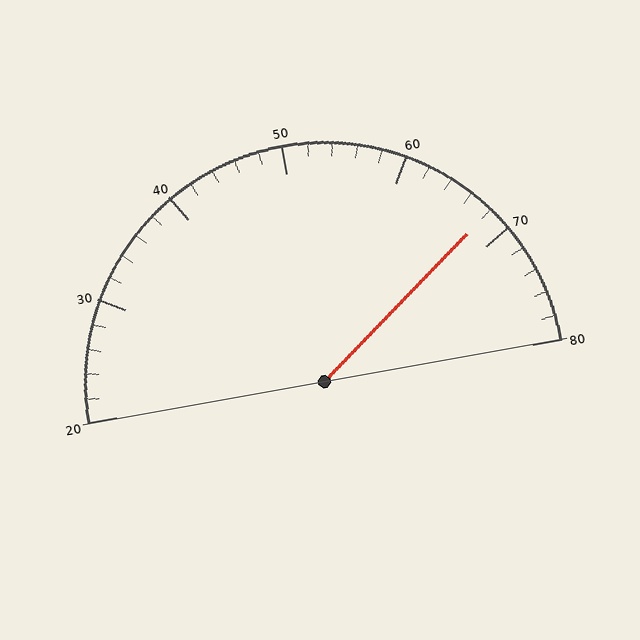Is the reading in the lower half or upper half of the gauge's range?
The reading is in the upper half of the range (20 to 80).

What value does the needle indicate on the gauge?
The needle indicates approximately 68.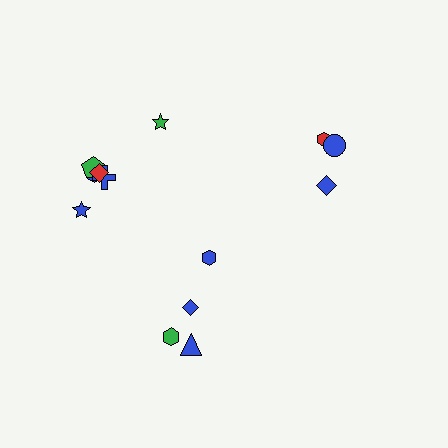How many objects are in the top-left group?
There are 6 objects.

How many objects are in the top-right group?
There are 3 objects.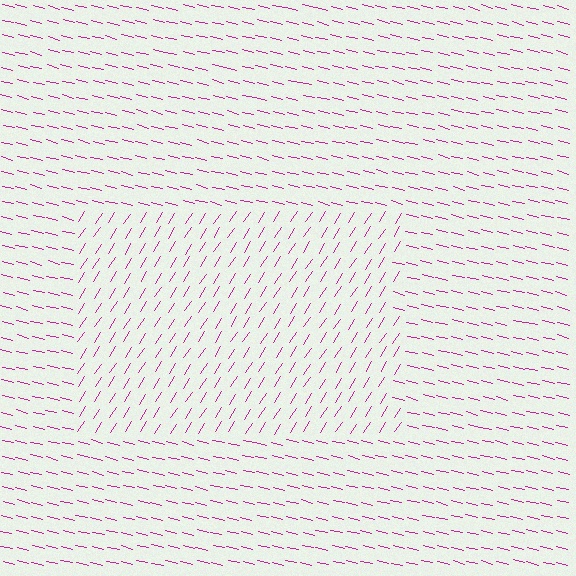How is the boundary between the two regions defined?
The boundary is defined purely by a change in line orientation (approximately 71 degrees difference). All lines are the same color and thickness.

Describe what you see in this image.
The image is filled with small magenta line segments. A rectangle region in the image has lines oriented differently from the surrounding lines, creating a visible texture boundary.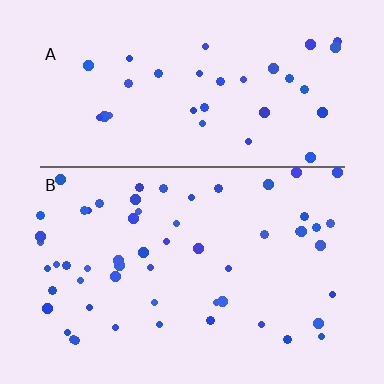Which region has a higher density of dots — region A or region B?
B (the bottom).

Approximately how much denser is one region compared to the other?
Approximately 1.6× — region B over region A.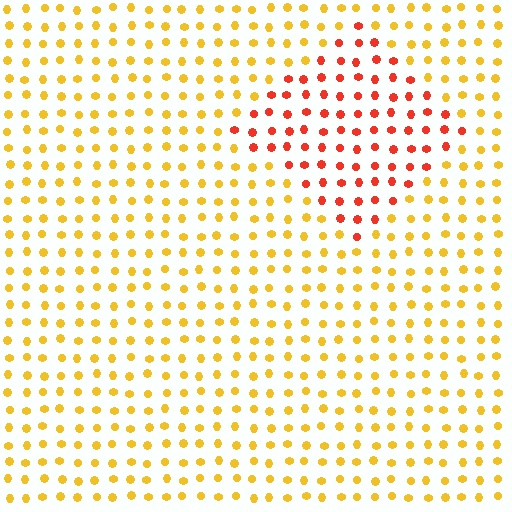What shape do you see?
I see a diamond.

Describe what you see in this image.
The image is filled with small yellow elements in a uniform arrangement. A diamond-shaped region is visible where the elements are tinted to a slightly different hue, forming a subtle color boundary.